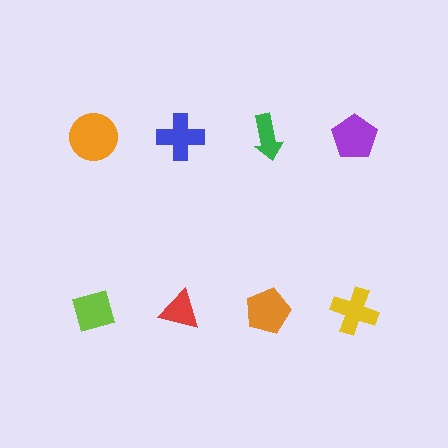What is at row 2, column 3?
An orange pentagon.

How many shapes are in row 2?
4 shapes.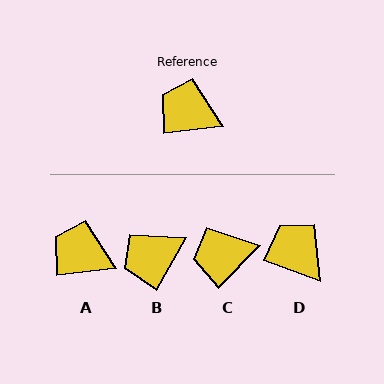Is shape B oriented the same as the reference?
No, it is off by about 54 degrees.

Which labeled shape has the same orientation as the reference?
A.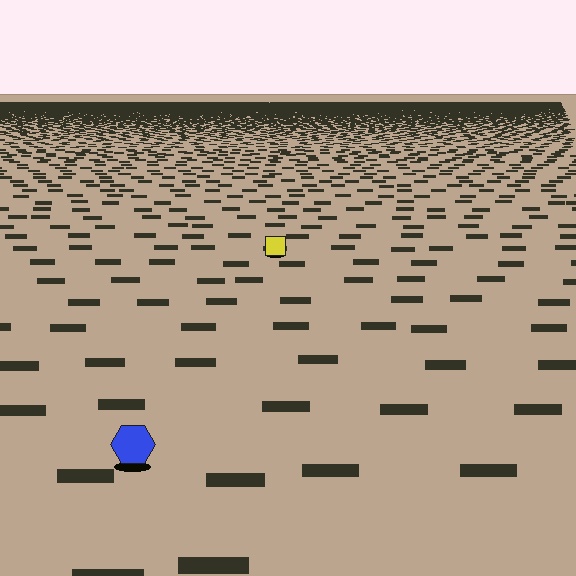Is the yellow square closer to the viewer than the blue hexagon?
No. The blue hexagon is closer — you can tell from the texture gradient: the ground texture is coarser near it.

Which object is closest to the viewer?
The blue hexagon is closest. The texture marks near it are larger and more spread out.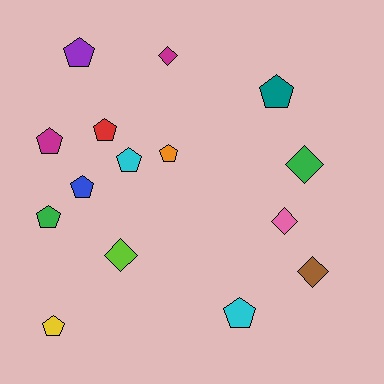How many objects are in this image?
There are 15 objects.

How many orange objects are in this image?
There is 1 orange object.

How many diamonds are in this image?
There are 5 diamonds.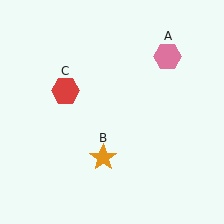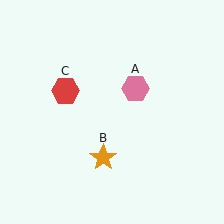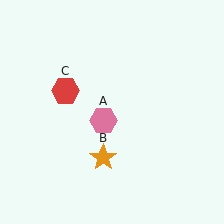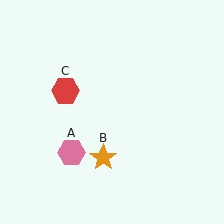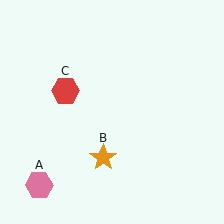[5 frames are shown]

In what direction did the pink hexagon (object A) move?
The pink hexagon (object A) moved down and to the left.